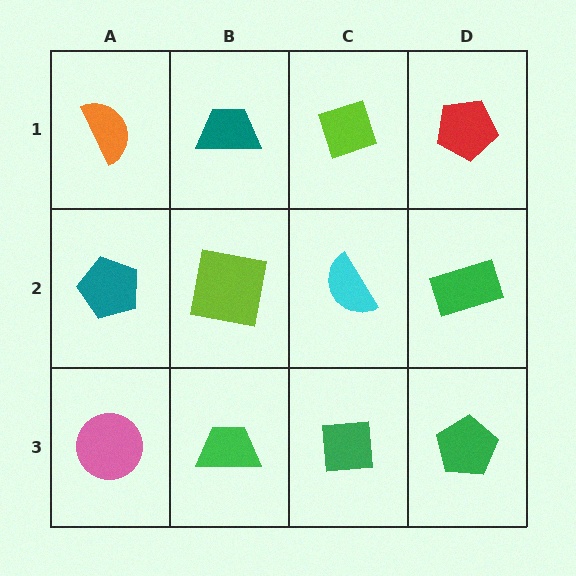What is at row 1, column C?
A lime diamond.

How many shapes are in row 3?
4 shapes.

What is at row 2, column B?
A lime square.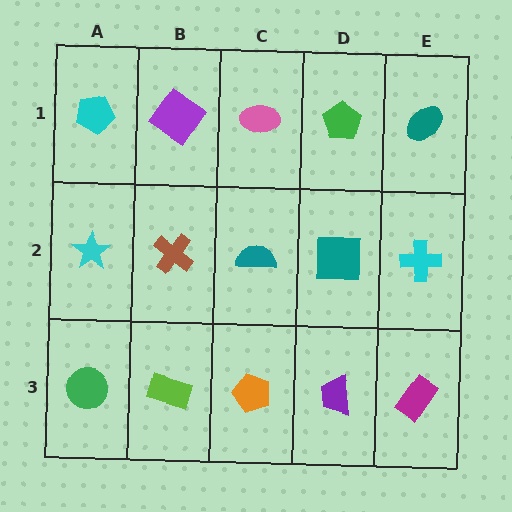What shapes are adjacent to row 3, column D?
A teal square (row 2, column D), an orange pentagon (row 3, column C), a magenta rectangle (row 3, column E).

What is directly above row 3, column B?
A brown cross.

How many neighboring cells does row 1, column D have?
3.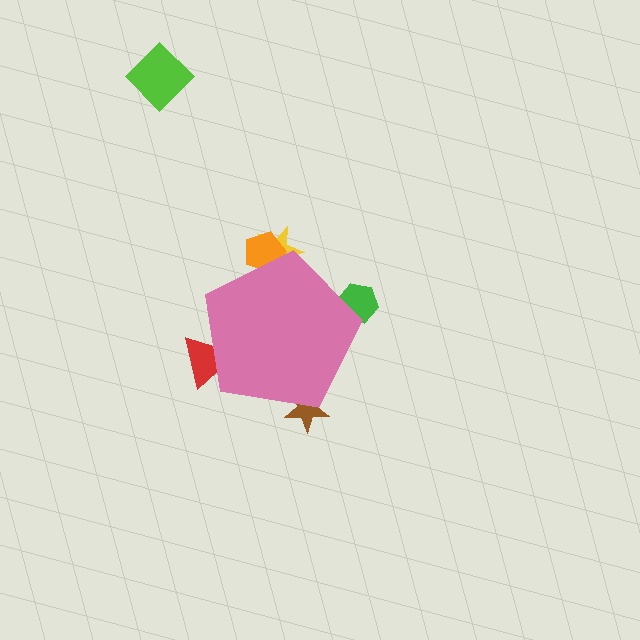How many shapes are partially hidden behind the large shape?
5 shapes are partially hidden.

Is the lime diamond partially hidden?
No, the lime diamond is fully visible.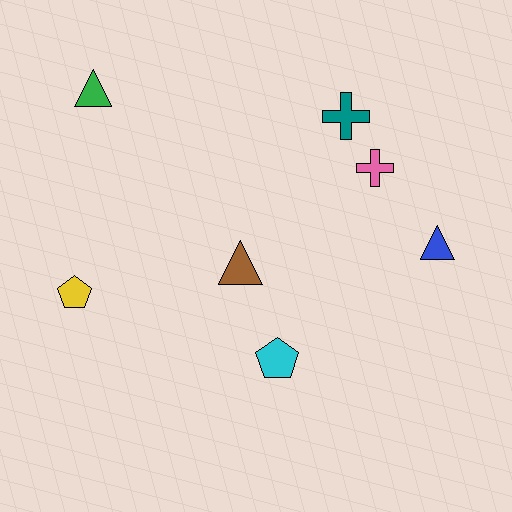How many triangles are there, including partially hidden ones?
There are 3 triangles.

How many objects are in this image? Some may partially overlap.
There are 7 objects.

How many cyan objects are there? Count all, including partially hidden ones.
There is 1 cyan object.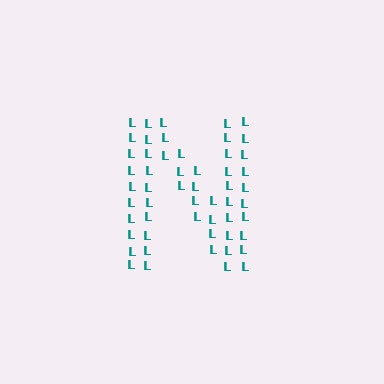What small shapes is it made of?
It is made of small letter L's.